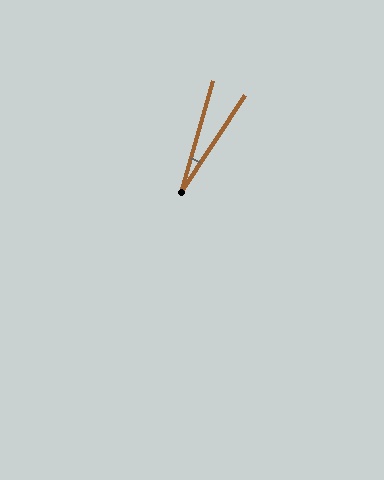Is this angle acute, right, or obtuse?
It is acute.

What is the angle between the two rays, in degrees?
Approximately 18 degrees.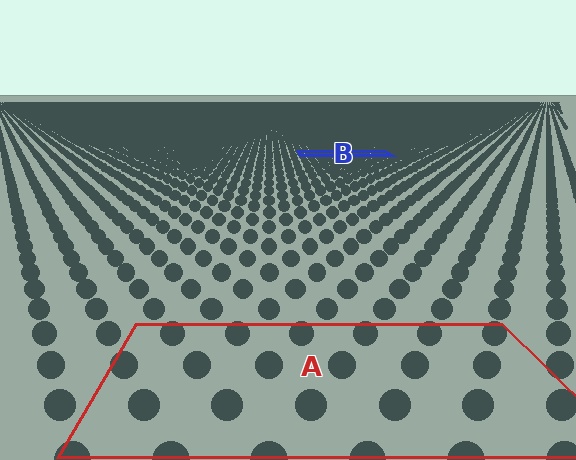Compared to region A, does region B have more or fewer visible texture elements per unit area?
Region B has more texture elements per unit area — they are packed more densely because it is farther away.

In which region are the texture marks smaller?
The texture marks are smaller in region B, because it is farther away.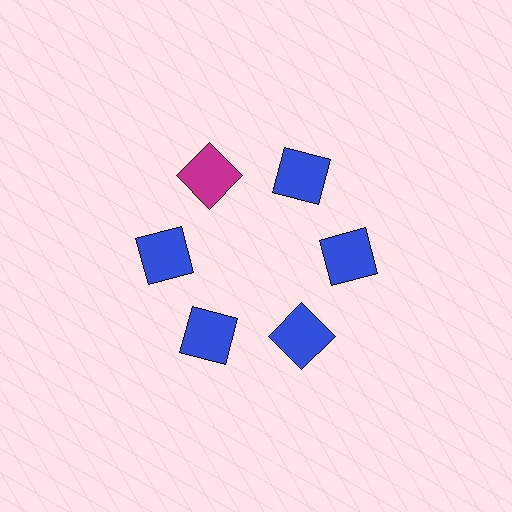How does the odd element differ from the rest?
It has a different color: magenta instead of blue.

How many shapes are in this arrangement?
There are 6 shapes arranged in a ring pattern.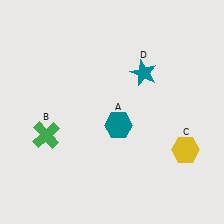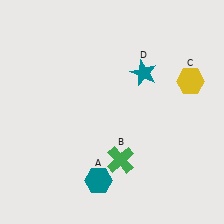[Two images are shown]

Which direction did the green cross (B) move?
The green cross (B) moved right.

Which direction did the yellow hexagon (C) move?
The yellow hexagon (C) moved up.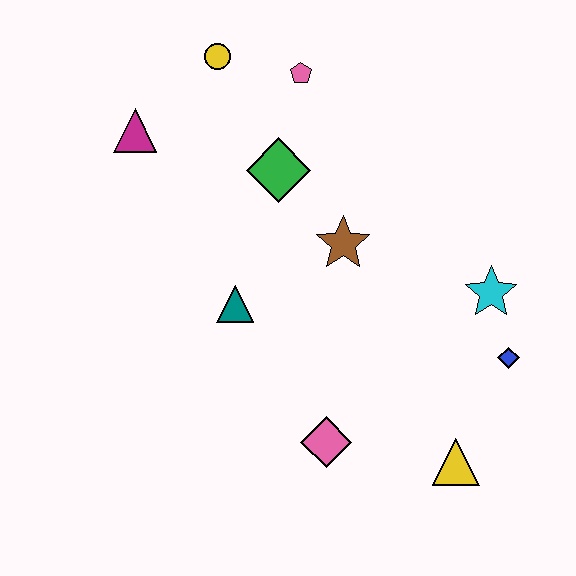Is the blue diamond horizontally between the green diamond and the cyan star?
No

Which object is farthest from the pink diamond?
The yellow circle is farthest from the pink diamond.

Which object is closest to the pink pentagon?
The yellow circle is closest to the pink pentagon.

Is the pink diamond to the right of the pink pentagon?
Yes